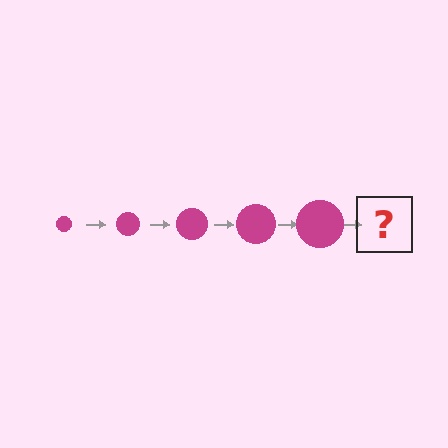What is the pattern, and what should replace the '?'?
The pattern is that the circle gets progressively larger each step. The '?' should be a magenta circle, larger than the previous one.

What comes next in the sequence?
The next element should be a magenta circle, larger than the previous one.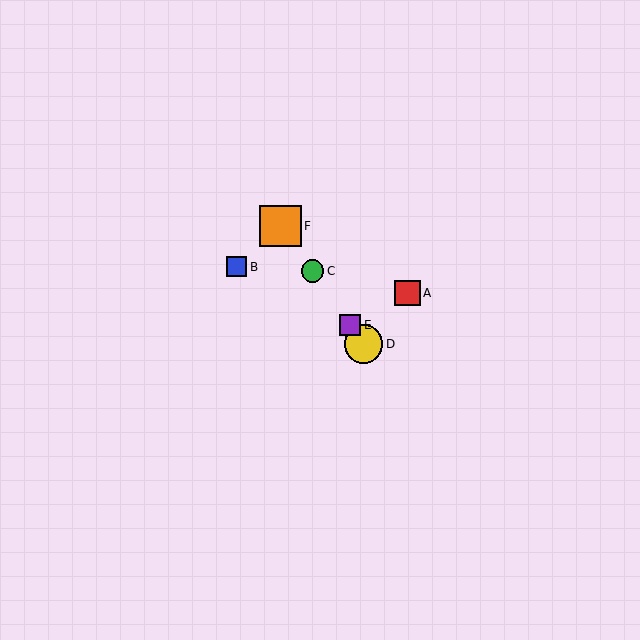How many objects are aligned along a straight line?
4 objects (C, D, E, F) are aligned along a straight line.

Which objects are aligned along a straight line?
Objects C, D, E, F are aligned along a straight line.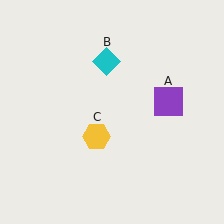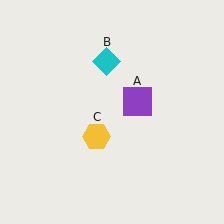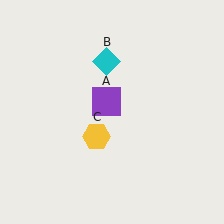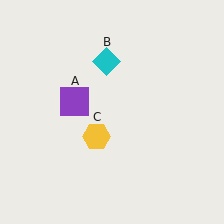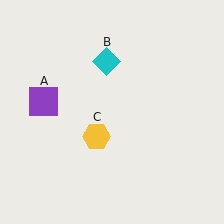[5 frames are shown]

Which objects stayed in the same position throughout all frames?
Cyan diamond (object B) and yellow hexagon (object C) remained stationary.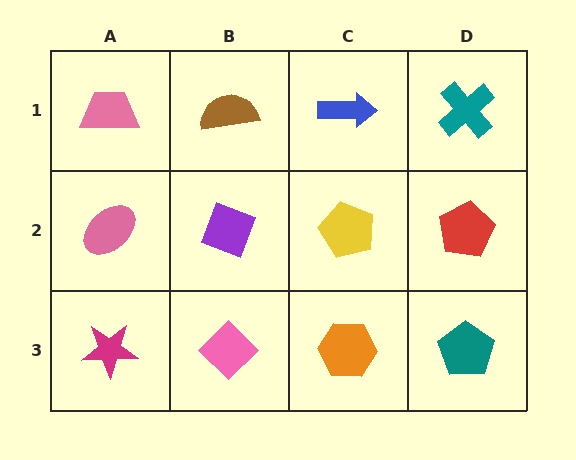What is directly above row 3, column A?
A pink ellipse.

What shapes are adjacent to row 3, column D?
A red pentagon (row 2, column D), an orange hexagon (row 3, column C).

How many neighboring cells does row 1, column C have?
3.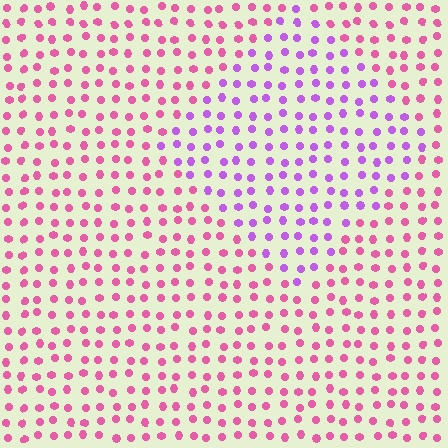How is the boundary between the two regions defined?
The boundary is defined purely by a slight shift in hue (about 43 degrees). Spacing, size, and orientation are identical on both sides.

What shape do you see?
I see a diamond.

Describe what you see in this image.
The image is filled with small pink elements in a uniform arrangement. A diamond-shaped region is visible where the elements are tinted to a slightly different hue, forming a subtle color boundary.